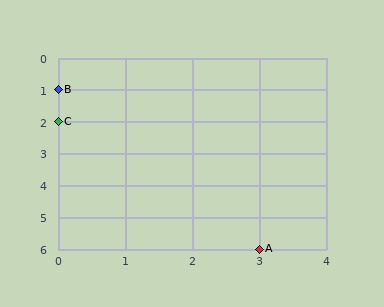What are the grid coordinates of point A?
Point A is at grid coordinates (3, 6).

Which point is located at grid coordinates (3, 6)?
Point A is at (3, 6).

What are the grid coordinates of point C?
Point C is at grid coordinates (0, 2).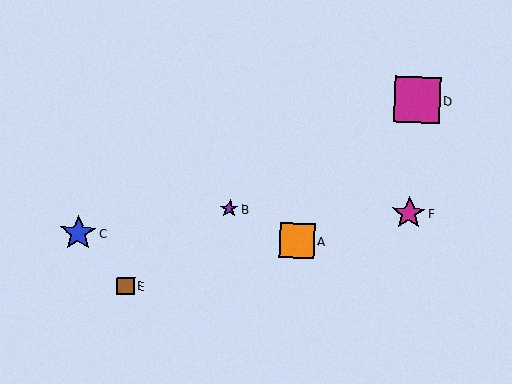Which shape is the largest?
The magenta square (labeled D) is the largest.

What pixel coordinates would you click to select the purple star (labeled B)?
Click at (229, 209) to select the purple star B.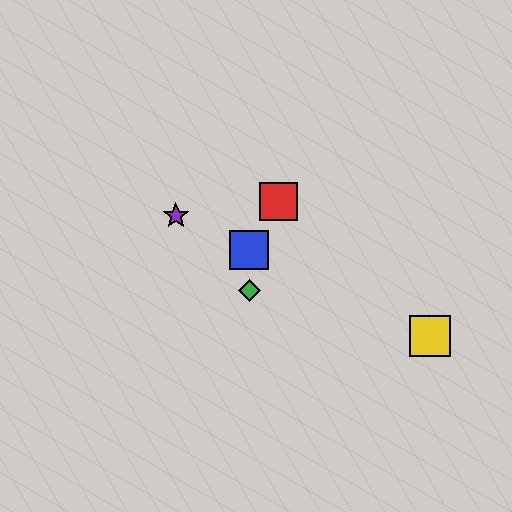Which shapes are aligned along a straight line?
The blue square, the yellow square, the purple star are aligned along a straight line.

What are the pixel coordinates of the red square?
The red square is at (279, 202).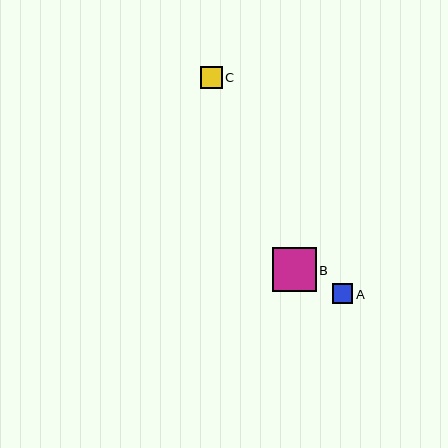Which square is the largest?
Square B is the largest with a size of approximately 44 pixels.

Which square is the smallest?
Square A is the smallest with a size of approximately 20 pixels.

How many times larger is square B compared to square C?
Square B is approximately 2.0 times the size of square C.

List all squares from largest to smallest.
From largest to smallest: B, C, A.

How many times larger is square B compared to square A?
Square B is approximately 2.2 times the size of square A.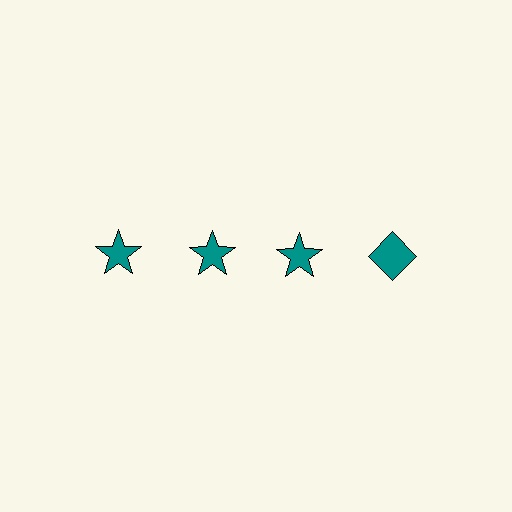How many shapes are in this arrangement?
There are 4 shapes arranged in a grid pattern.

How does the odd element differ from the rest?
It has a different shape: diamond instead of star.